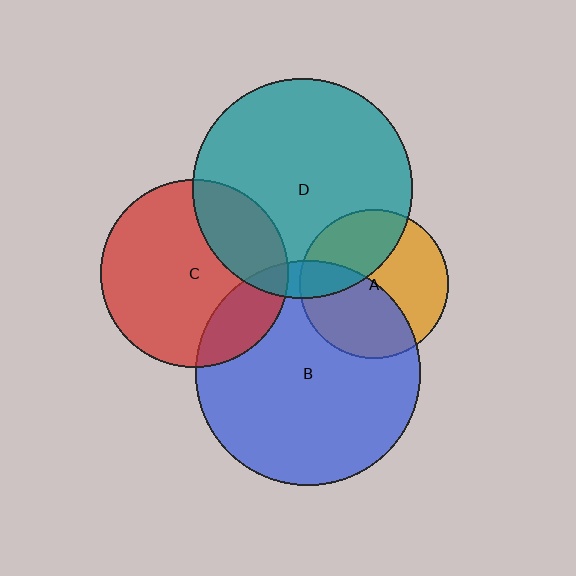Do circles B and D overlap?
Yes.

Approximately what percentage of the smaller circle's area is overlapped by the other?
Approximately 10%.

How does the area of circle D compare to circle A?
Approximately 2.2 times.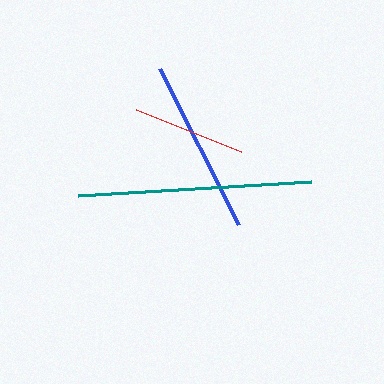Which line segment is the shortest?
The red line is the shortest at approximately 113 pixels.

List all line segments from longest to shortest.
From longest to shortest: teal, blue, red.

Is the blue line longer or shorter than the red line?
The blue line is longer than the red line.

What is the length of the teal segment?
The teal segment is approximately 233 pixels long.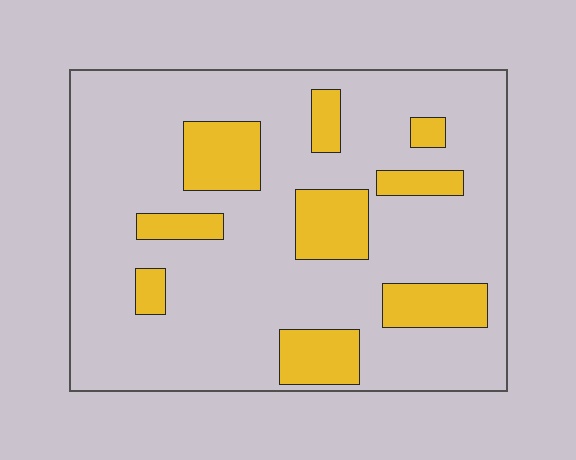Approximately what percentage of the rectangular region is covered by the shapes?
Approximately 20%.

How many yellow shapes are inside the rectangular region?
9.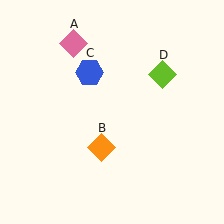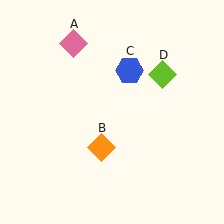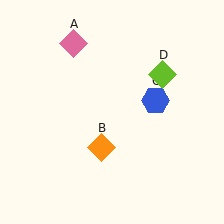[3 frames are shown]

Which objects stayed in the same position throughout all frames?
Pink diamond (object A) and orange diamond (object B) and lime diamond (object D) remained stationary.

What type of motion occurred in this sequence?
The blue hexagon (object C) rotated clockwise around the center of the scene.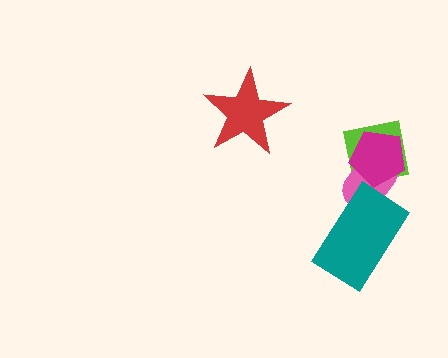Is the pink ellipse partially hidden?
Yes, it is partially covered by another shape.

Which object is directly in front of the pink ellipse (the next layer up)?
The magenta pentagon is directly in front of the pink ellipse.